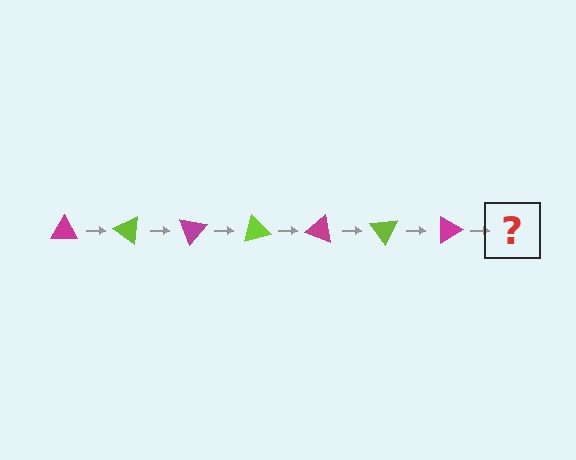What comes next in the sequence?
The next element should be a lime triangle, rotated 245 degrees from the start.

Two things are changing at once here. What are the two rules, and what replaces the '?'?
The two rules are that it rotates 35 degrees each step and the color cycles through magenta and lime. The '?' should be a lime triangle, rotated 245 degrees from the start.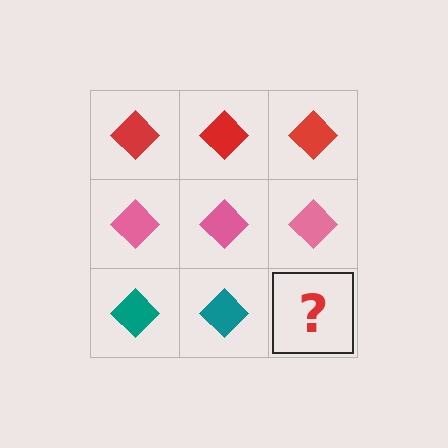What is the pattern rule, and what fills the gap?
The rule is that each row has a consistent color. The gap should be filled with a teal diamond.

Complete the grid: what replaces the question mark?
The question mark should be replaced with a teal diamond.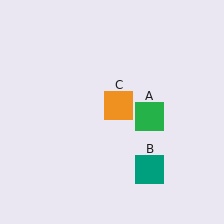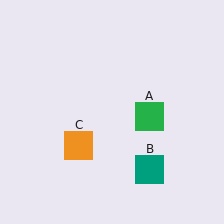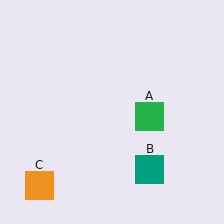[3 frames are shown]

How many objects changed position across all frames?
1 object changed position: orange square (object C).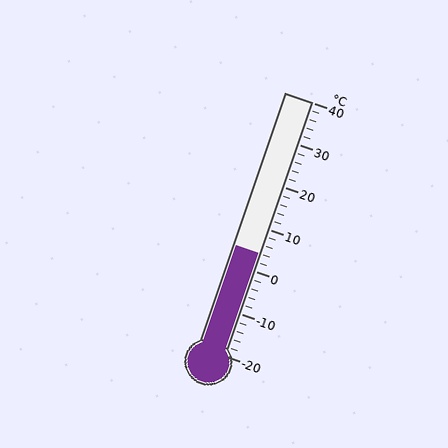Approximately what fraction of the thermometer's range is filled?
The thermometer is filled to approximately 40% of its range.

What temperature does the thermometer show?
The thermometer shows approximately 4°C.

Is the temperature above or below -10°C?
The temperature is above -10°C.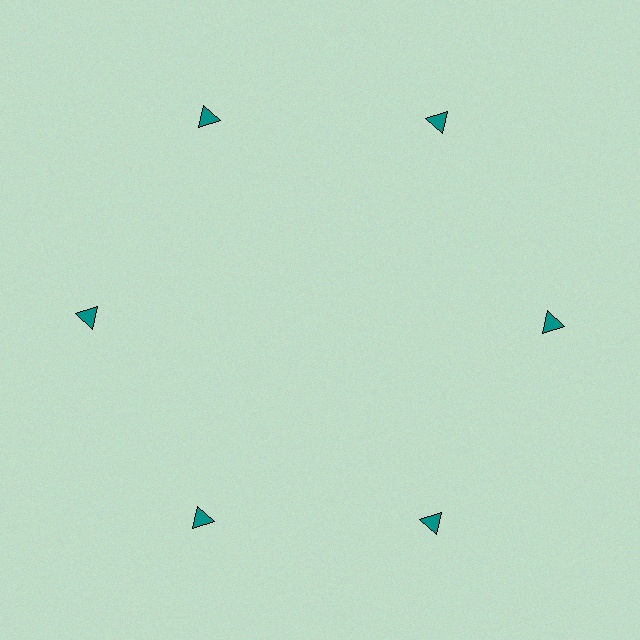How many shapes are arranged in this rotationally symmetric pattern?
There are 6 shapes, arranged in 6 groups of 1.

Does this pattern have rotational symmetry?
Yes, this pattern has 6-fold rotational symmetry. It looks the same after rotating 60 degrees around the center.